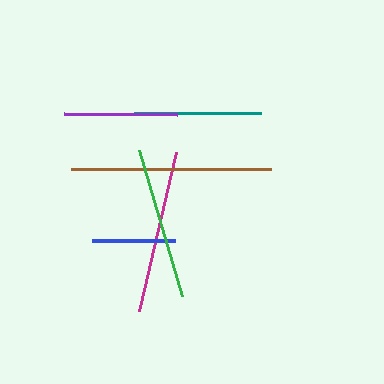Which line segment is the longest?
The brown line is the longest at approximately 200 pixels.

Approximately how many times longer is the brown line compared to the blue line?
The brown line is approximately 2.4 times the length of the blue line.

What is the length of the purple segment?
The purple segment is approximately 113 pixels long.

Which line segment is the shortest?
The blue line is the shortest at approximately 83 pixels.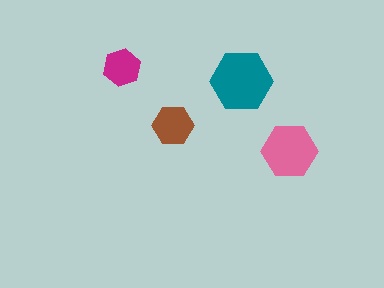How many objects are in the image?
There are 4 objects in the image.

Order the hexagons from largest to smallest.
the teal one, the pink one, the brown one, the magenta one.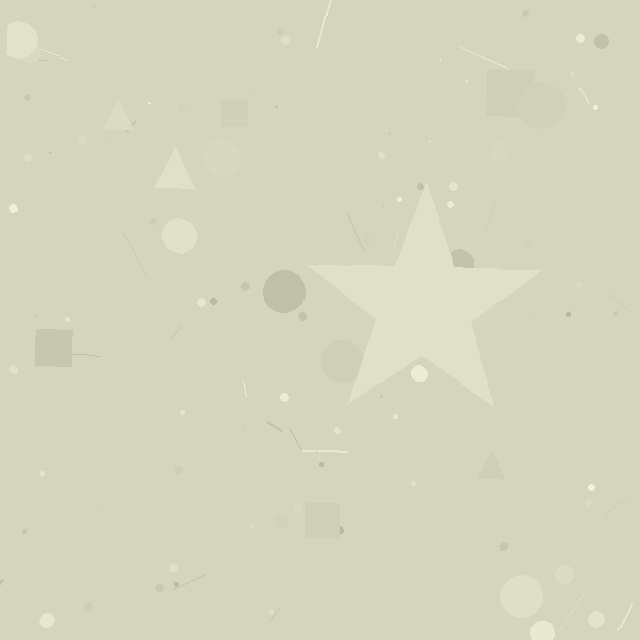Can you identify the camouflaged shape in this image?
The camouflaged shape is a star.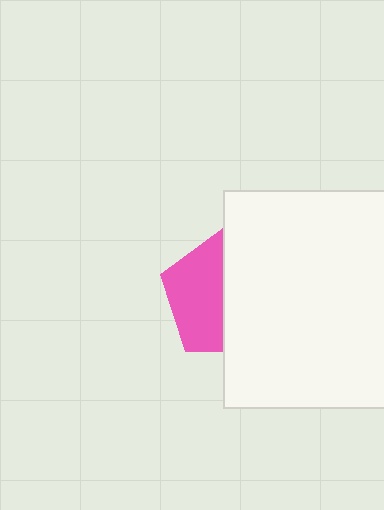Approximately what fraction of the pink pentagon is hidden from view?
Roughly 53% of the pink pentagon is hidden behind the white square.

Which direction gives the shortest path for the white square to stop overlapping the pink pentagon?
Moving right gives the shortest separation.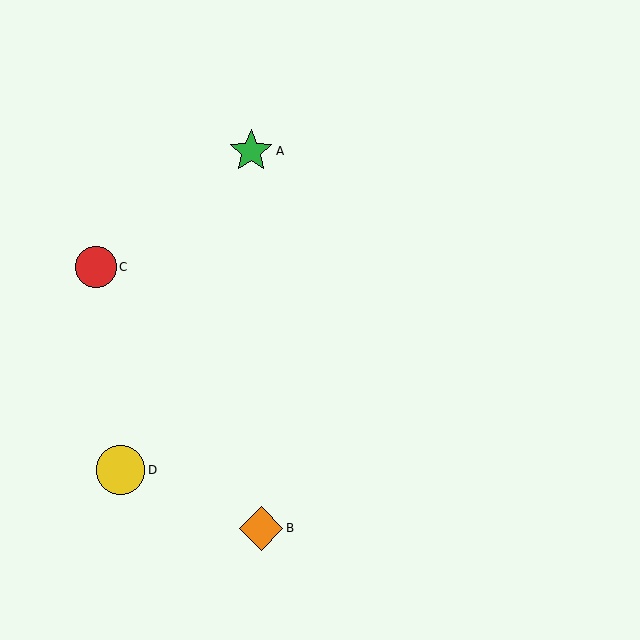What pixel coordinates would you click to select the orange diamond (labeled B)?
Click at (261, 528) to select the orange diamond B.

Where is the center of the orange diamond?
The center of the orange diamond is at (261, 528).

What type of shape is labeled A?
Shape A is a green star.